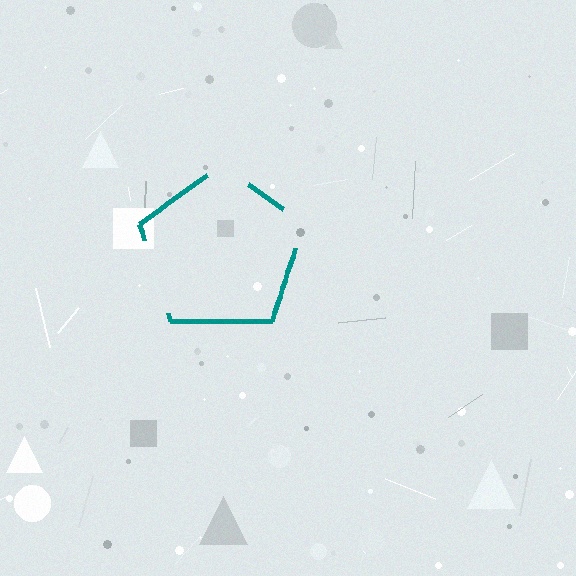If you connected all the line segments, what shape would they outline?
They would outline a pentagon.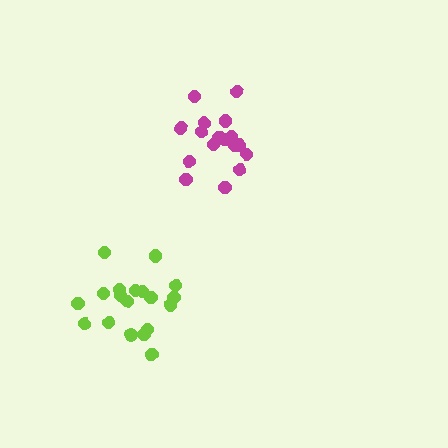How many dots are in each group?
Group 1: 19 dots, Group 2: 19 dots (38 total).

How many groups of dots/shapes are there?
There are 2 groups.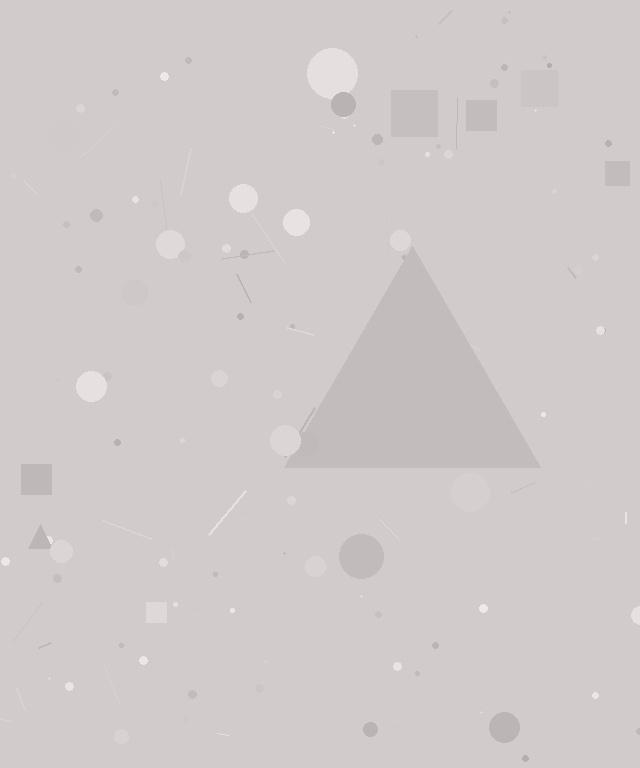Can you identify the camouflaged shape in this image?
The camouflaged shape is a triangle.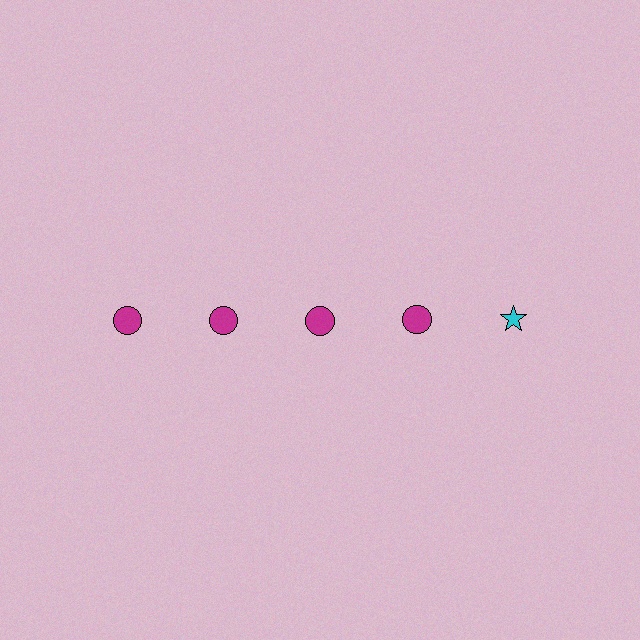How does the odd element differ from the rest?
It differs in both color (cyan instead of magenta) and shape (star instead of circle).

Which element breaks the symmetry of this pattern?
The cyan star in the top row, rightmost column breaks the symmetry. All other shapes are magenta circles.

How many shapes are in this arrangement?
There are 5 shapes arranged in a grid pattern.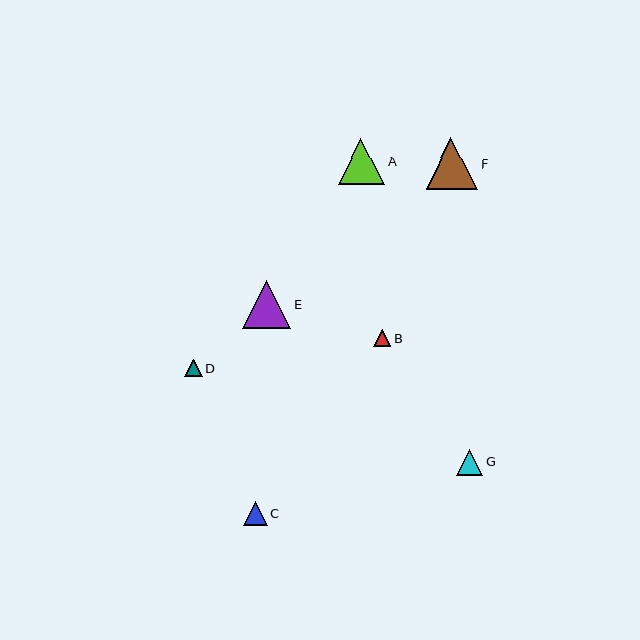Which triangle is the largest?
Triangle F is the largest with a size of approximately 52 pixels.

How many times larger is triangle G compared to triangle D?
Triangle G is approximately 1.5 times the size of triangle D.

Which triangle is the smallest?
Triangle D is the smallest with a size of approximately 17 pixels.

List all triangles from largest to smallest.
From largest to smallest: F, E, A, G, C, B, D.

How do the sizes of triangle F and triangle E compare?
Triangle F and triangle E are approximately the same size.